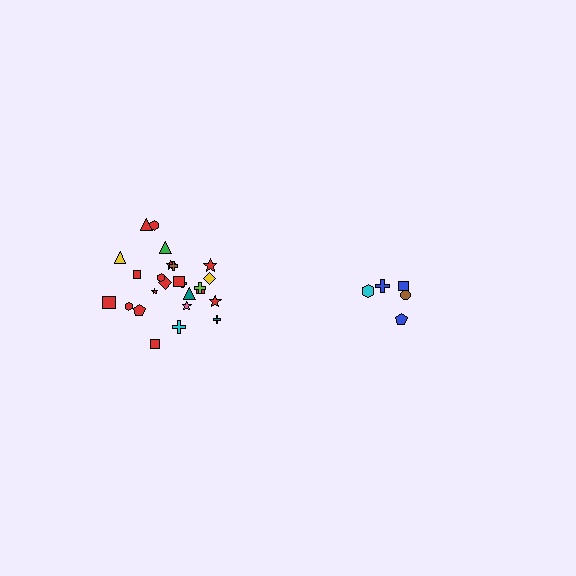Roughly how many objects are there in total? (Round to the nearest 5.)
Roughly 30 objects in total.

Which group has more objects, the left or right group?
The left group.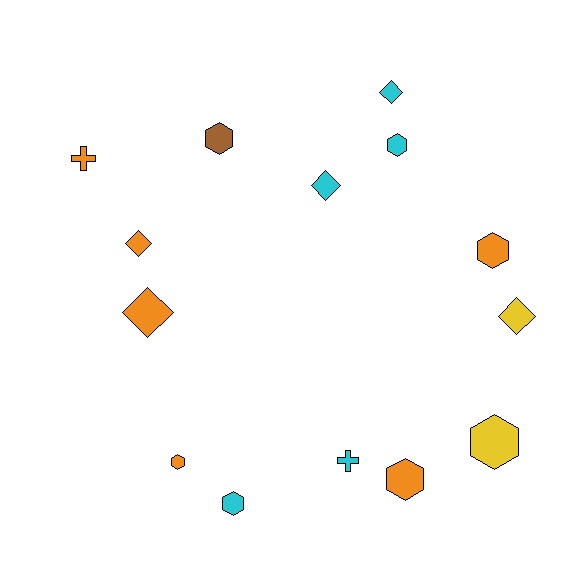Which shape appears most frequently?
Hexagon, with 7 objects.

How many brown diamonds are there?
There are no brown diamonds.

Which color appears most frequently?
Orange, with 6 objects.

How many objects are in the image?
There are 14 objects.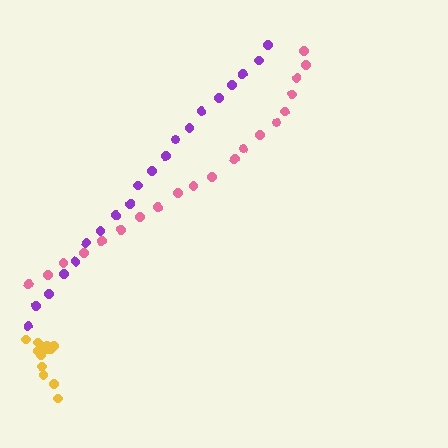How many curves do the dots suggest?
There are 3 distinct paths.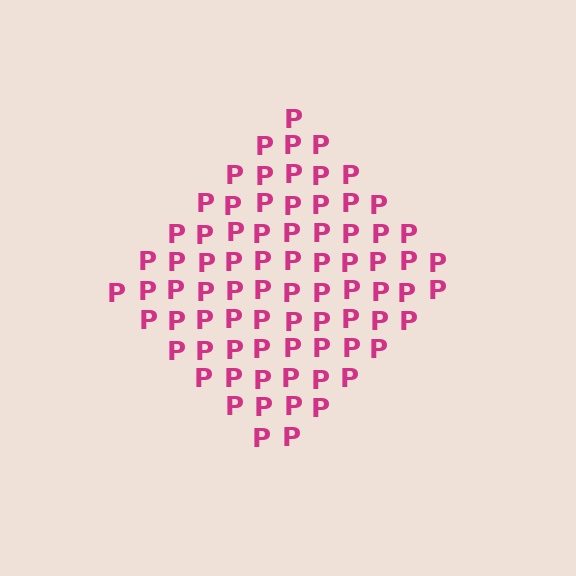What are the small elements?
The small elements are letter P's.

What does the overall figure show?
The overall figure shows a diamond.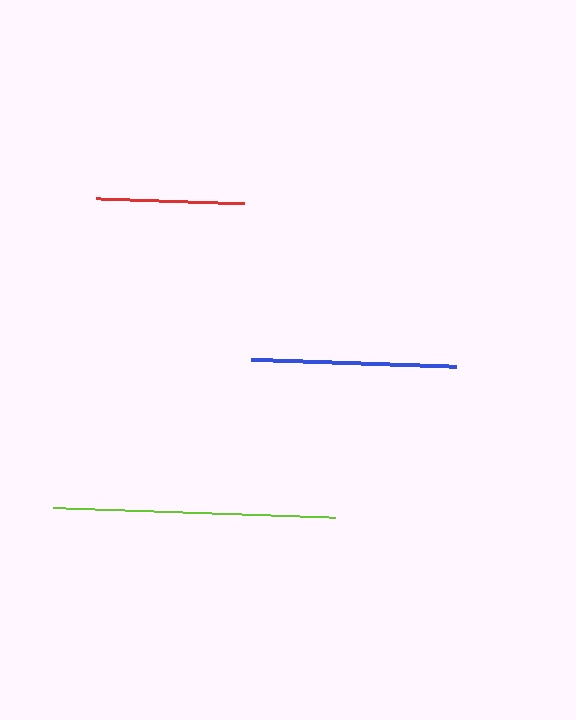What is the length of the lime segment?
The lime segment is approximately 281 pixels long.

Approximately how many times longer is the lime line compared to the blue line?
The lime line is approximately 1.4 times the length of the blue line.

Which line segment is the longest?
The lime line is the longest at approximately 281 pixels.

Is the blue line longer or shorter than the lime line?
The lime line is longer than the blue line.